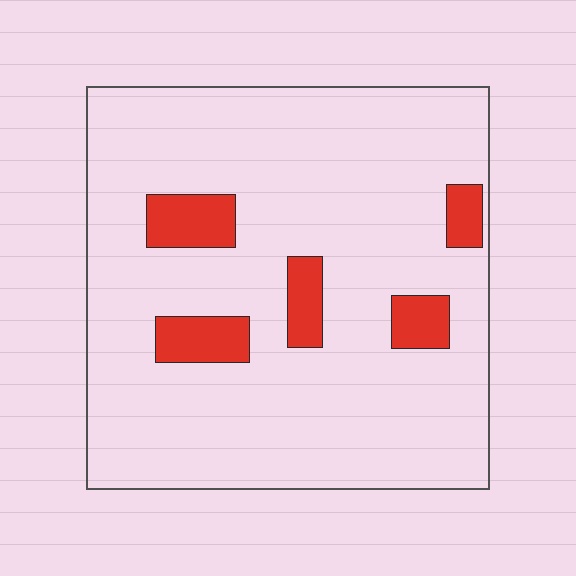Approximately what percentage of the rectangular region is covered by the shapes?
Approximately 10%.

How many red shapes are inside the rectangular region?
5.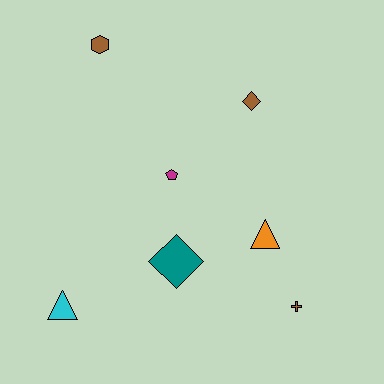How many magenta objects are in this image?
There is 1 magenta object.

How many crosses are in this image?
There is 1 cross.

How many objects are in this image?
There are 7 objects.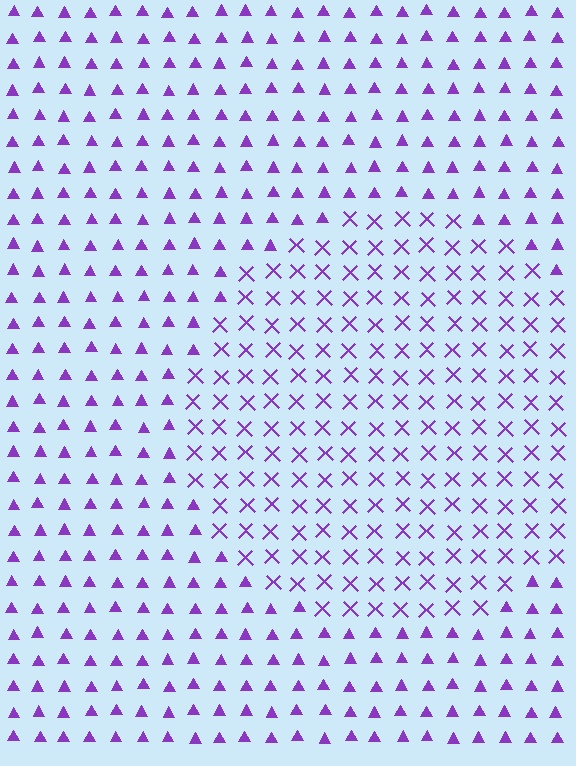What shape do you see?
I see a circle.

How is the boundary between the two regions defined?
The boundary is defined by a change in element shape: X marks inside vs. triangles outside. All elements share the same color and spacing.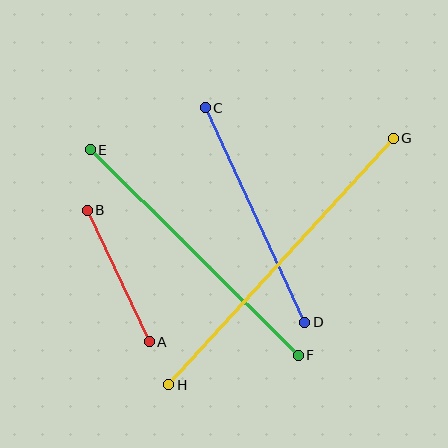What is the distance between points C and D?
The distance is approximately 237 pixels.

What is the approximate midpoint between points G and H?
The midpoint is at approximately (281, 261) pixels.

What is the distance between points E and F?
The distance is approximately 293 pixels.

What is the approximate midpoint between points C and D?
The midpoint is at approximately (255, 215) pixels.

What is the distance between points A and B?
The distance is approximately 145 pixels.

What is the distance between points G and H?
The distance is approximately 334 pixels.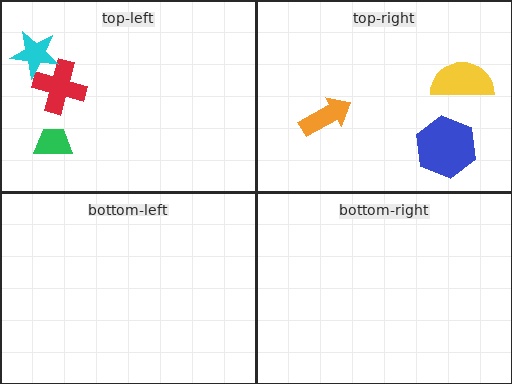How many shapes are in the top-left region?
3.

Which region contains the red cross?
The top-left region.